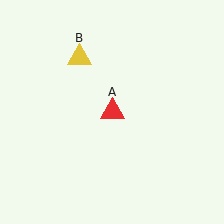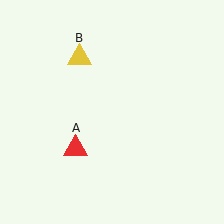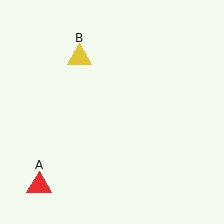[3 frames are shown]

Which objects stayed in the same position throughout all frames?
Yellow triangle (object B) remained stationary.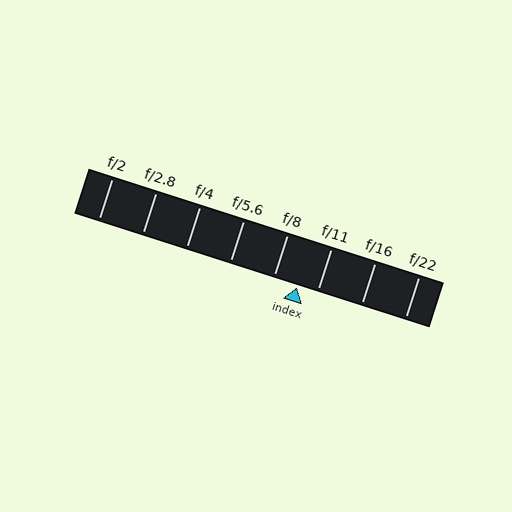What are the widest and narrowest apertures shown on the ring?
The widest aperture shown is f/2 and the narrowest is f/22.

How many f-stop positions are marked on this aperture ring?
There are 8 f-stop positions marked.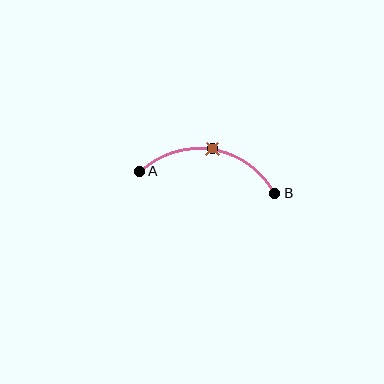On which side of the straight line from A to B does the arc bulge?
The arc bulges above the straight line connecting A and B.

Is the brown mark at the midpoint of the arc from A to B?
Yes. The brown mark lies on the arc at equal arc-length from both A and B — it is the arc midpoint.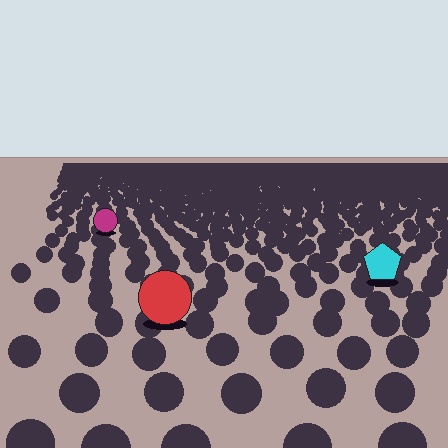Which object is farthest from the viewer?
The magenta circle is farthest from the viewer. It appears smaller and the ground texture around it is denser.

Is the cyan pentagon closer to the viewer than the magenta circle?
Yes. The cyan pentagon is closer — you can tell from the texture gradient: the ground texture is coarser near it.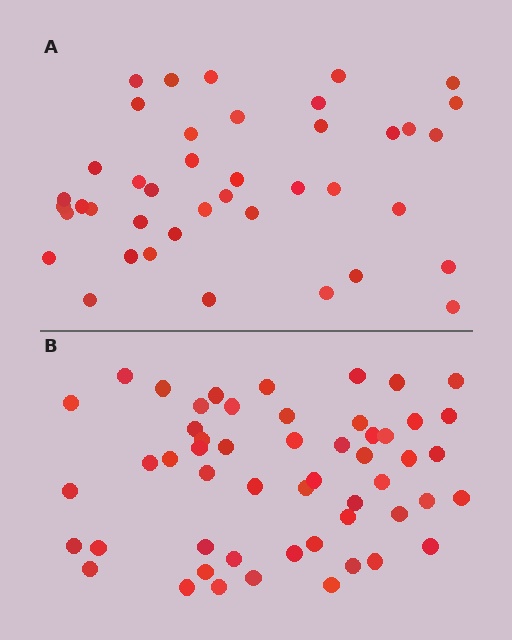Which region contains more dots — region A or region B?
Region B (the bottom region) has more dots.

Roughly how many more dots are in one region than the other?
Region B has roughly 12 or so more dots than region A.